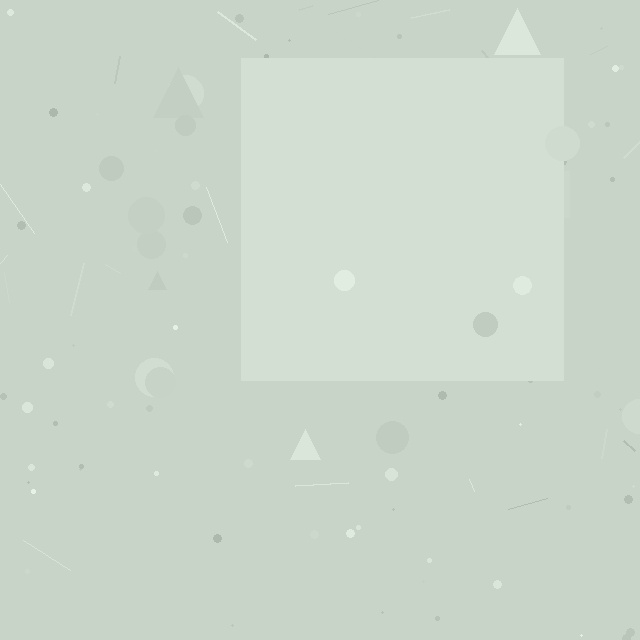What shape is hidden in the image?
A square is hidden in the image.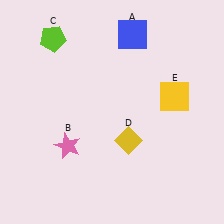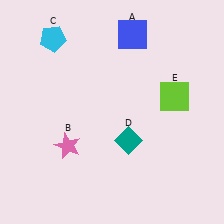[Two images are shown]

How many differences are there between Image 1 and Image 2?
There are 3 differences between the two images.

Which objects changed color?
C changed from lime to cyan. D changed from yellow to teal. E changed from yellow to lime.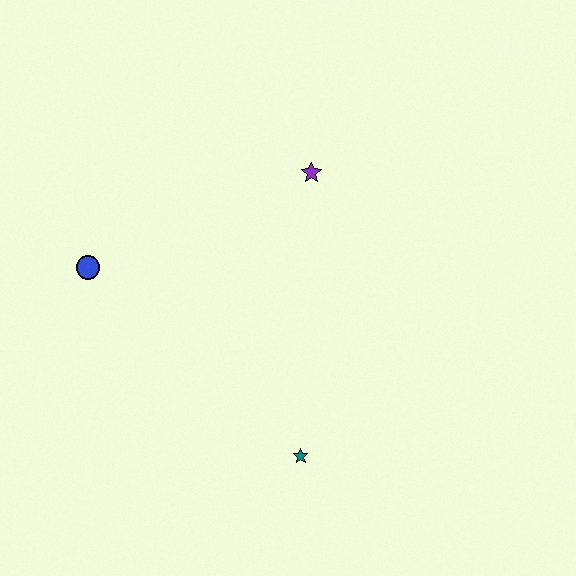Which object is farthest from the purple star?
The teal star is farthest from the purple star.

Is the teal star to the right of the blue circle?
Yes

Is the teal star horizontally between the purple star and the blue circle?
Yes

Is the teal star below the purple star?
Yes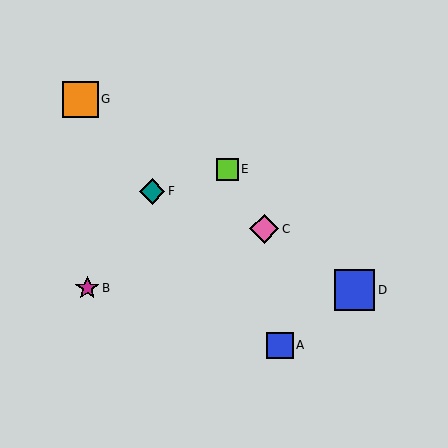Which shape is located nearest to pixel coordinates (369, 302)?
The blue square (labeled D) at (354, 290) is nearest to that location.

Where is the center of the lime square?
The center of the lime square is at (227, 169).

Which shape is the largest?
The blue square (labeled D) is the largest.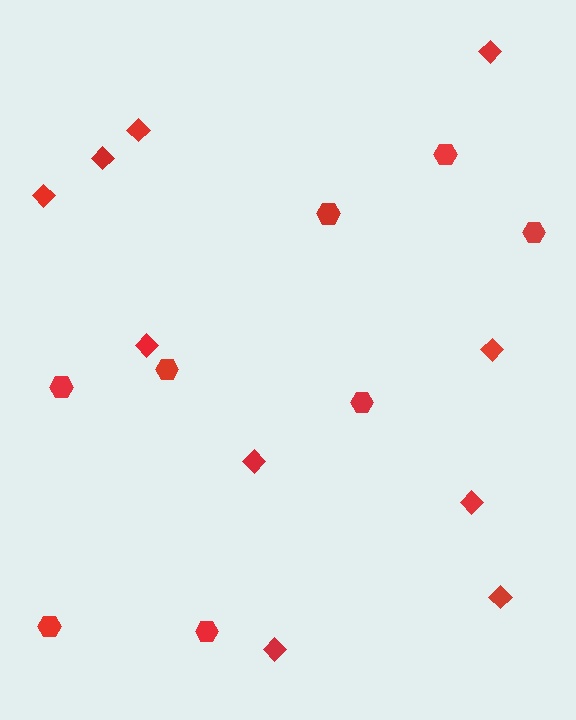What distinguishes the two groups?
There are 2 groups: one group of diamonds (10) and one group of hexagons (8).